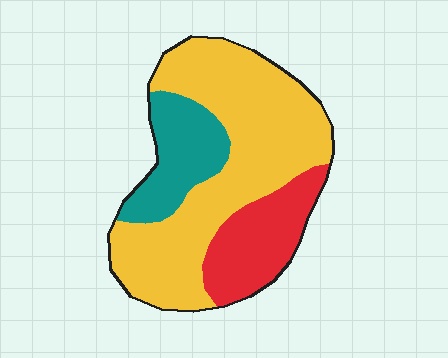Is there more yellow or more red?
Yellow.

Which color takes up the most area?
Yellow, at roughly 60%.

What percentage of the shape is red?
Red takes up between a sixth and a third of the shape.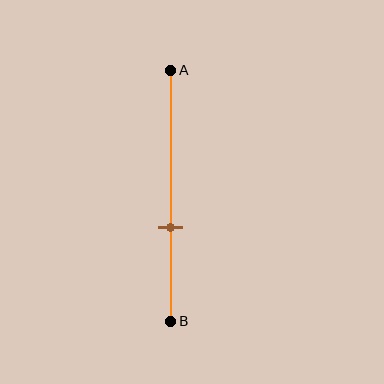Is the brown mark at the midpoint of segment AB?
No, the mark is at about 60% from A, not at the 50% midpoint.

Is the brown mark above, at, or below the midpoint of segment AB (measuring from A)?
The brown mark is below the midpoint of segment AB.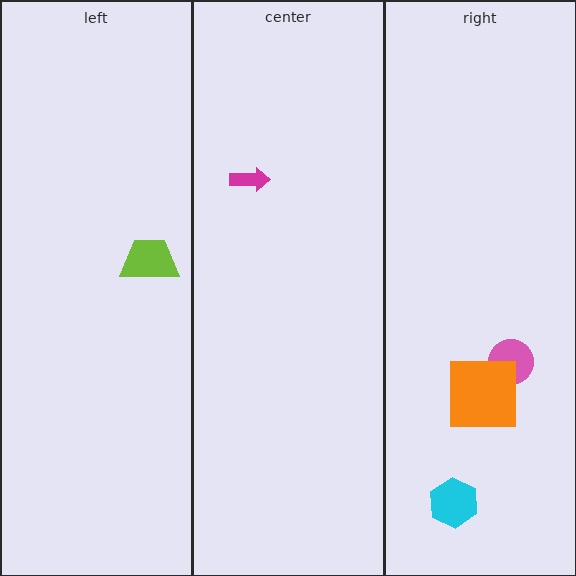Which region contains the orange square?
The right region.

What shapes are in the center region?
The magenta arrow.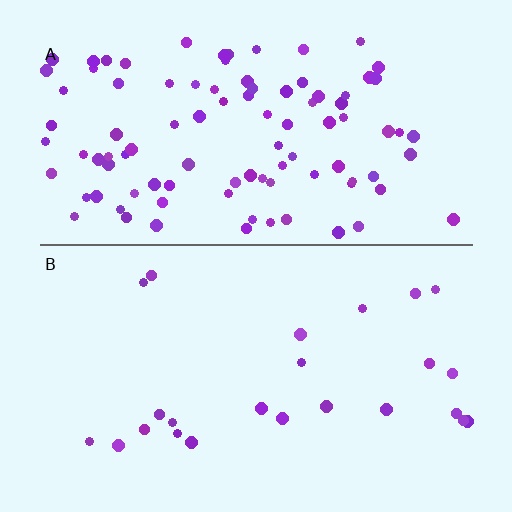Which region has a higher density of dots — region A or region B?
A (the top).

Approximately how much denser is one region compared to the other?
Approximately 4.0× — region A over region B.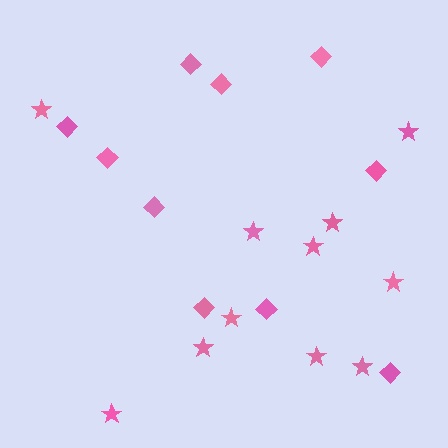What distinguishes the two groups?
There are 2 groups: one group of stars (11) and one group of diamonds (10).